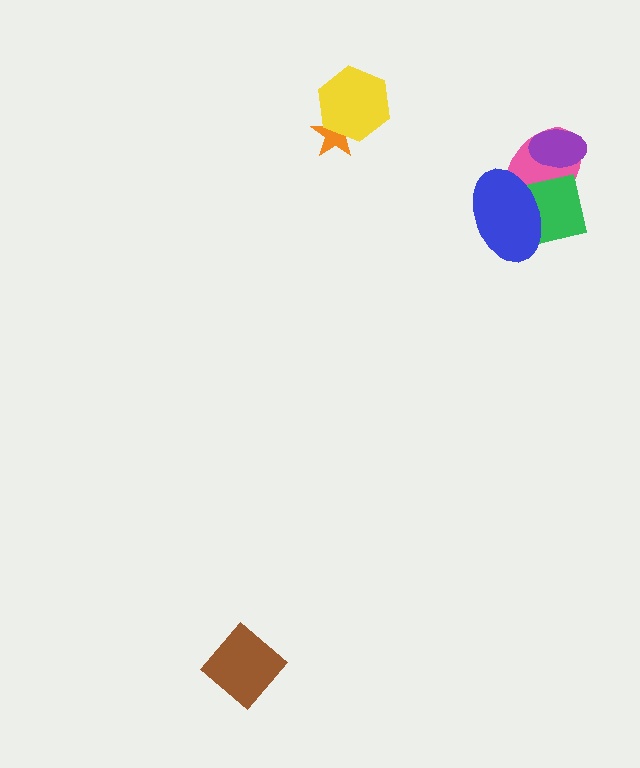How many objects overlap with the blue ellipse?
2 objects overlap with the blue ellipse.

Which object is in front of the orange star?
The yellow hexagon is in front of the orange star.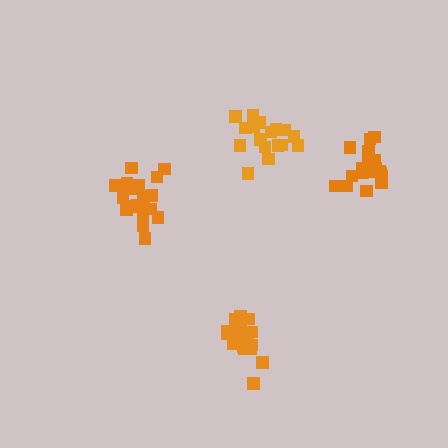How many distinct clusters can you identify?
There are 4 distinct clusters.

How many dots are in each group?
Group 1: 17 dots, Group 2: 18 dots, Group 3: 20 dots, Group 4: 19 dots (74 total).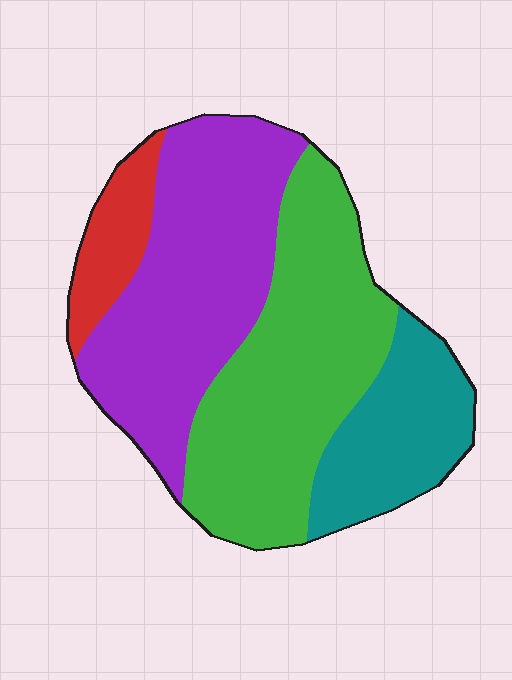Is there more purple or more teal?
Purple.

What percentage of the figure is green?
Green takes up between a quarter and a half of the figure.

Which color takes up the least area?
Red, at roughly 10%.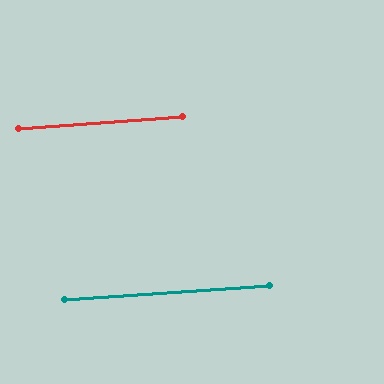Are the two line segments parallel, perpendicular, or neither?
Parallel — their directions differ by only 0.1°.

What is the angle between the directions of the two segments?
Approximately 0 degrees.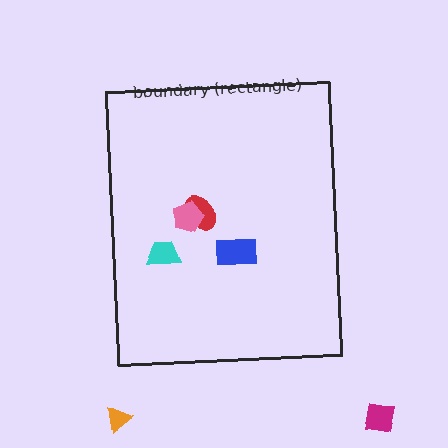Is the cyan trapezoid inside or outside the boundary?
Inside.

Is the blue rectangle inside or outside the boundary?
Inside.